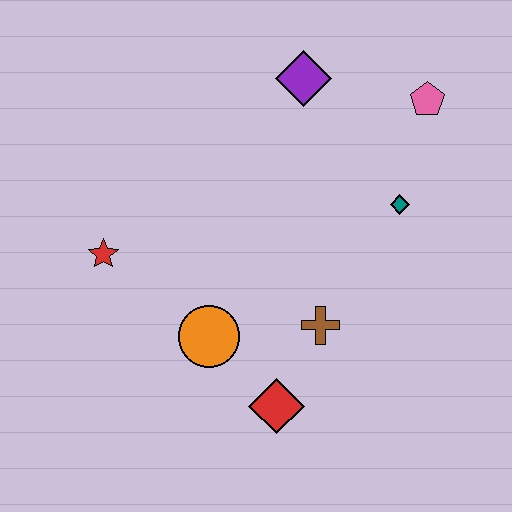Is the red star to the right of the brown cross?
No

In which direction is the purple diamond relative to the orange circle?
The purple diamond is above the orange circle.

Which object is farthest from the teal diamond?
The red star is farthest from the teal diamond.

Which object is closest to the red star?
The orange circle is closest to the red star.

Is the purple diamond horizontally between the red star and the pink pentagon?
Yes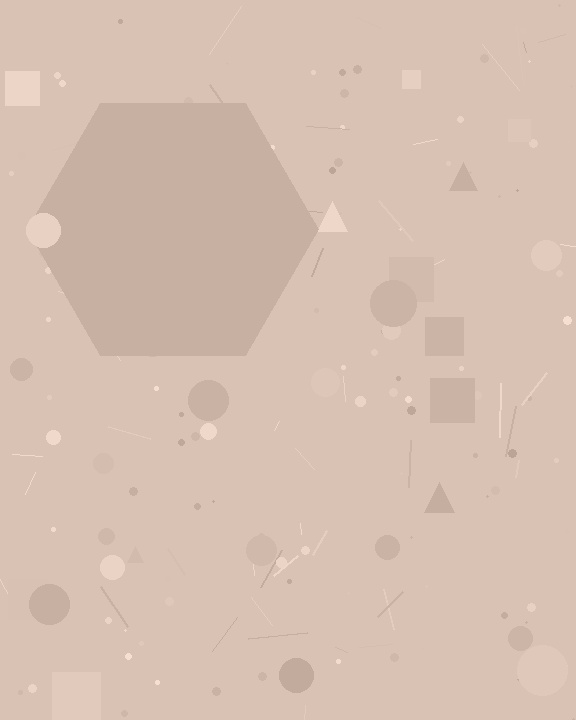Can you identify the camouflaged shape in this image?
The camouflaged shape is a hexagon.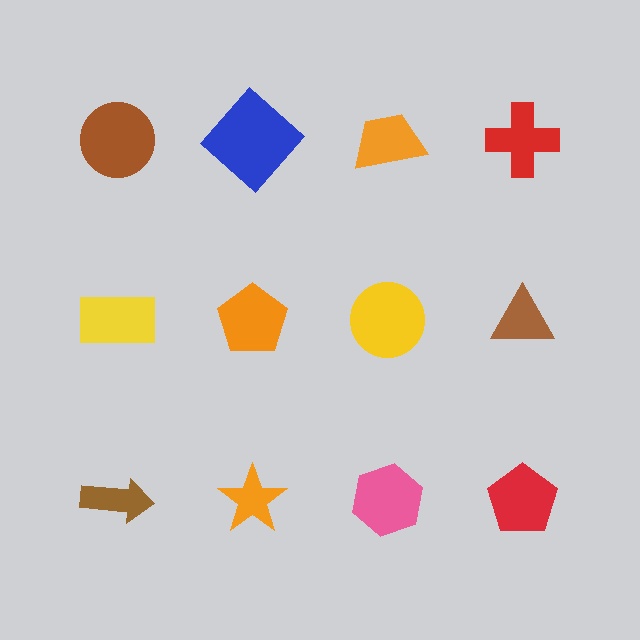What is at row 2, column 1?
A yellow rectangle.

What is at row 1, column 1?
A brown circle.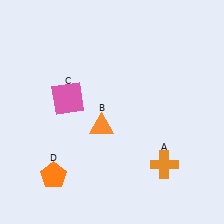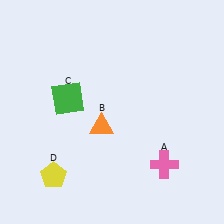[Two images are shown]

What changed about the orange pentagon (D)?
In Image 1, D is orange. In Image 2, it changed to yellow.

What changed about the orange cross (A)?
In Image 1, A is orange. In Image 2, it changed to pink.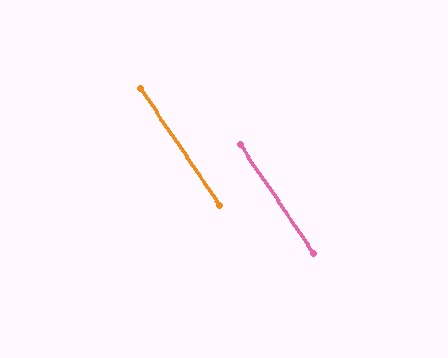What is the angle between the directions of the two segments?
Approximately 0 degrees.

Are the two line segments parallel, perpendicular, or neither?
Parallel — their directions differ by only 0.0°.